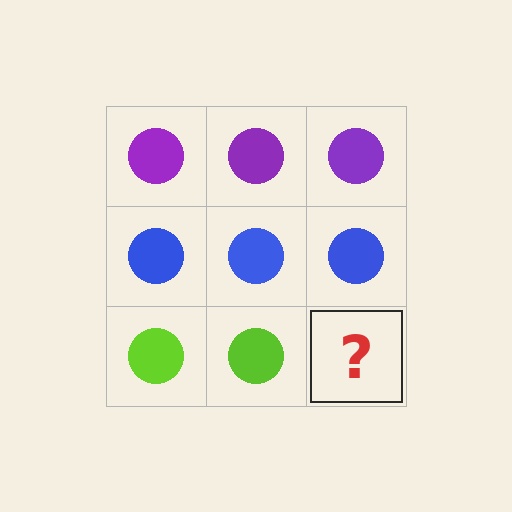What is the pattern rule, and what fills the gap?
The rule is that each row has a consistent color. The gap should be filled with a lime circle.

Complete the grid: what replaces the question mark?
The question mark should be replaced with a lime circle.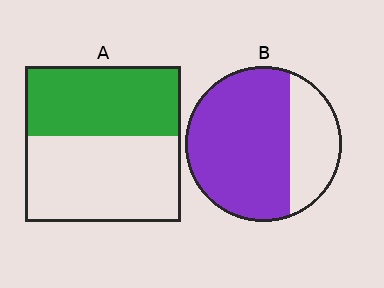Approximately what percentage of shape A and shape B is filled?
A is approximately 45% and B is approximately 70%.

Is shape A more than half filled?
No.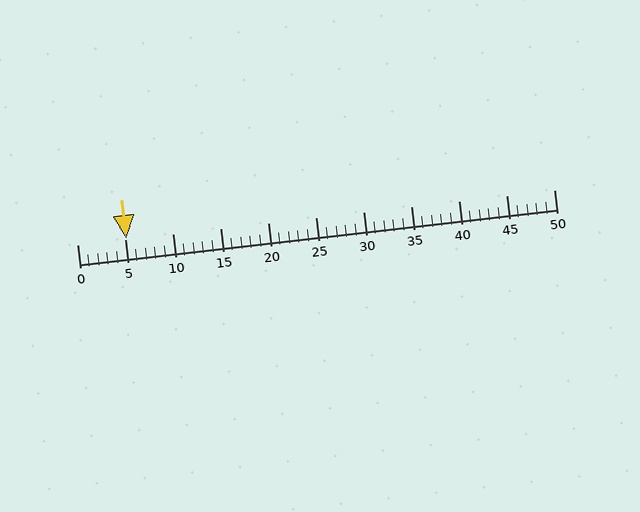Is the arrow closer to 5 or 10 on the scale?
The arrow is closer to 5.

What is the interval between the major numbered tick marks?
The major tick marks are spaced 5 units apart.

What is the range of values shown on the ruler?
The ruler shows values from 0 to 50.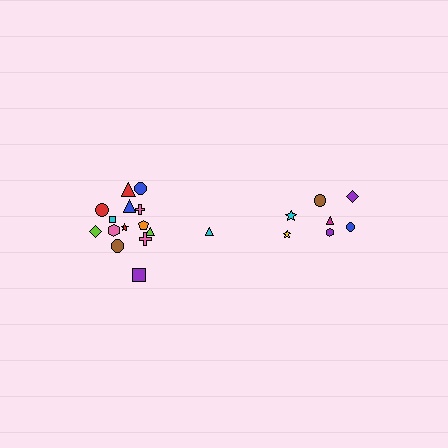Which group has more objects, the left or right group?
The left group.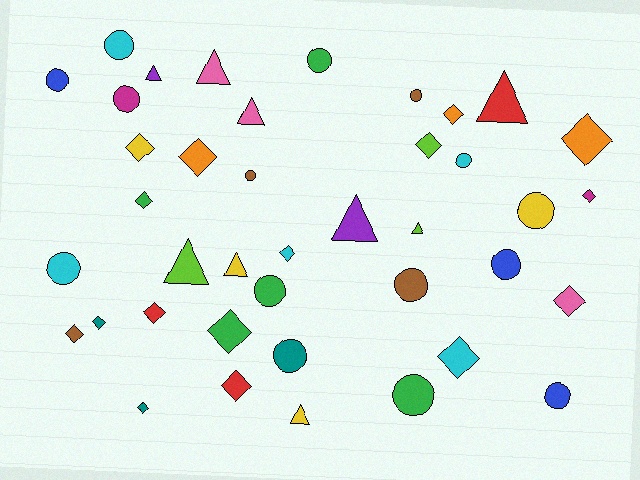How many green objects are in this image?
There are 5 green objects.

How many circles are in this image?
There are 15 circles.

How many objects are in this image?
There are 40 objects.